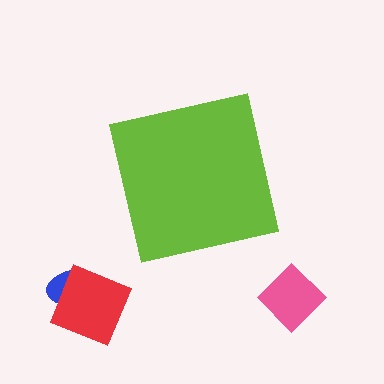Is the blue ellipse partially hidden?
No, the blue ellipse is fully visible.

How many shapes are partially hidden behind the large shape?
0 shapes are partially hidden.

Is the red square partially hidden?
No, the red square is fully visible.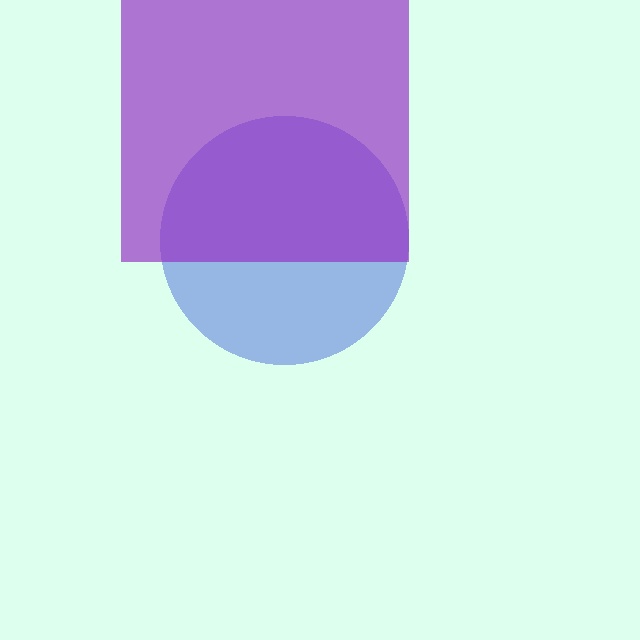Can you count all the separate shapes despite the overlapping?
Yes, there are 2 separate shapes.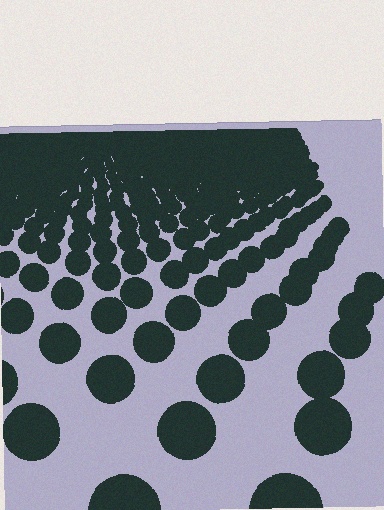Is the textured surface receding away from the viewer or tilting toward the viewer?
The surface is receding away from the viewer. Texture elements get smaller and denser toward the top.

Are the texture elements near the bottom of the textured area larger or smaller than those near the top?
Larger. Near the bottom, elements are closer to the viewer and appear at a bigger on-screen size.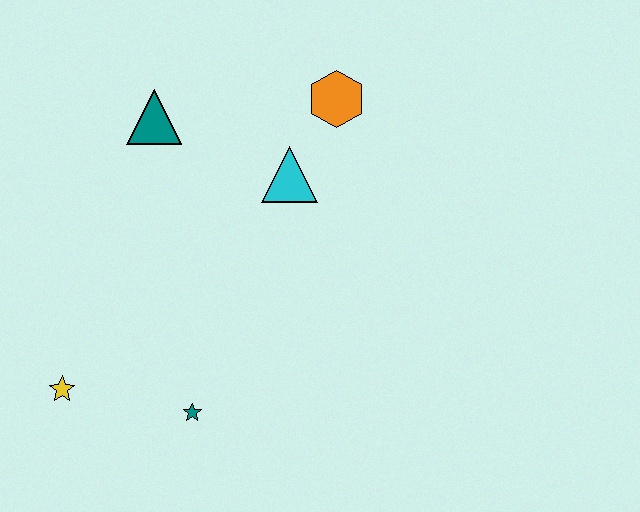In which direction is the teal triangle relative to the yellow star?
The teal triangle is above the yellow star.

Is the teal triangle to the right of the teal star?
No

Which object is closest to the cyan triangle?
The orange hexagon is closest to the cyan triangle.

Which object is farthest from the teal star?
The orange hexagon is farthest from the teal star.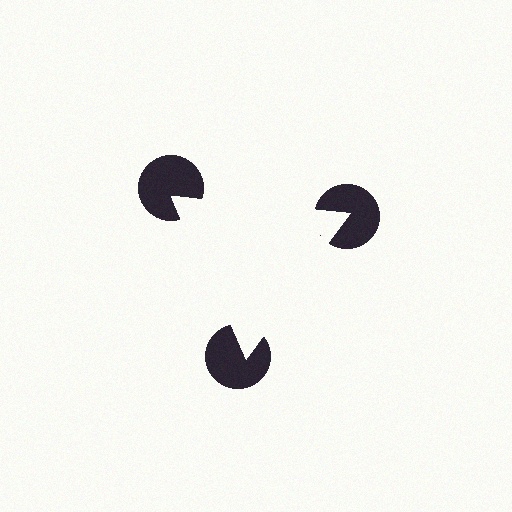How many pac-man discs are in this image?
There are 3 — one at each vertex of the illusory triangle.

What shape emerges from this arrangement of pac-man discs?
An illusory triangle — its edges are inferred from the aligned wedge cuts in the pac-man discs, not physically drawn.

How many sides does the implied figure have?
3 sides.